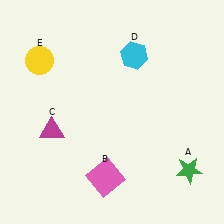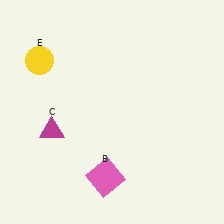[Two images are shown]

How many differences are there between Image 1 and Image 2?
There are 2 differences between the two images.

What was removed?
The green star (A), the cyan hexagon (D) were removed in Image 2.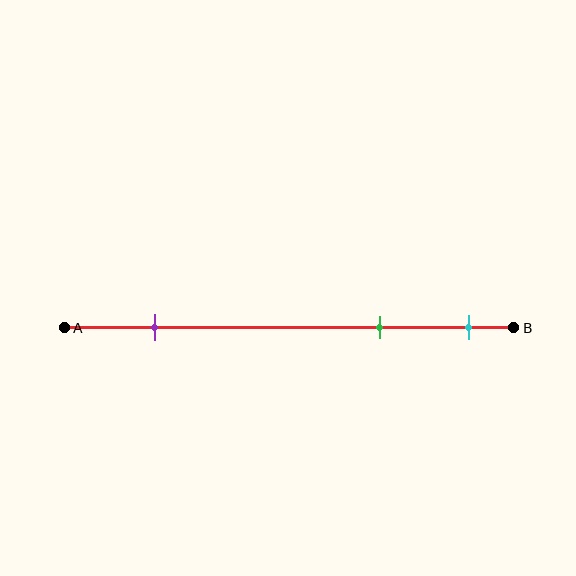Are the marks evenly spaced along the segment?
No, the marks are not evenly spaced.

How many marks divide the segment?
There are 3 marks dividing the segment.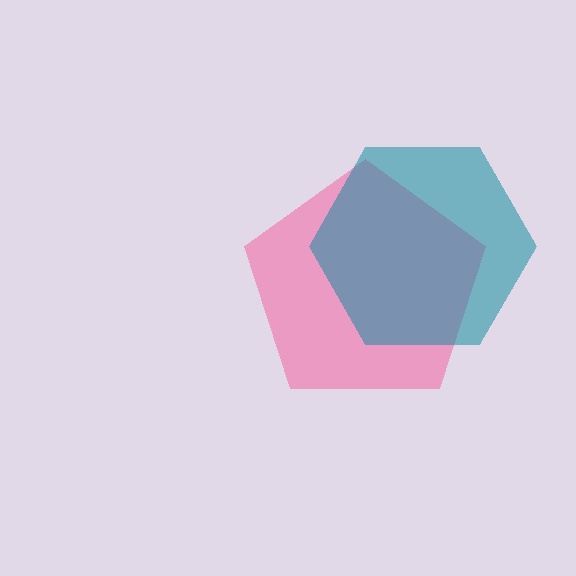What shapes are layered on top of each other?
The layered shapes are: a pink pentagon, a teal hexagon.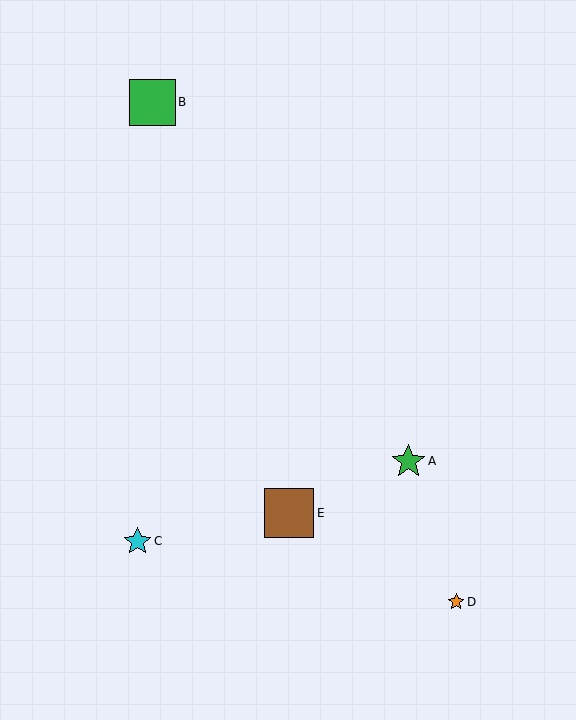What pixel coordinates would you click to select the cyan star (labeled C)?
Click at (138, 541) to select the cyan star C.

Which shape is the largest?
The brown square (labeled E) is the largest.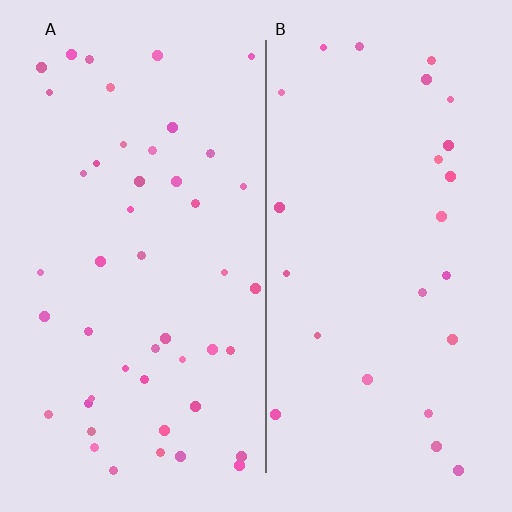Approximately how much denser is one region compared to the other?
Approximately 1.9× — region A over region B.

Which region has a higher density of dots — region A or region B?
A (the left).